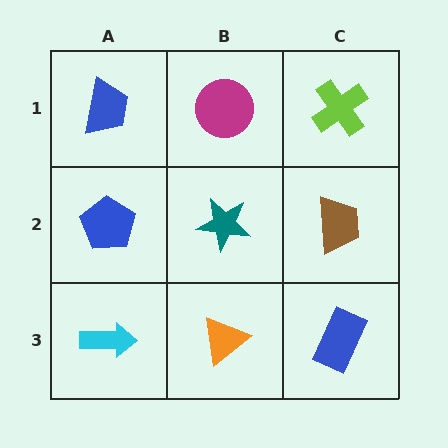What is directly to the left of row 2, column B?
A blue pentagon.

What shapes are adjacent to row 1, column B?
A teal star (row 2, column B), a blue trapezoid (row 1, column A), a lime cross (row 1, column C).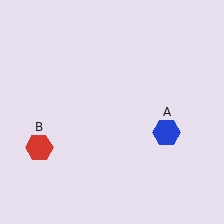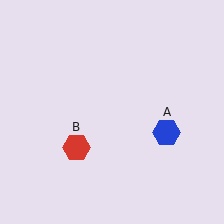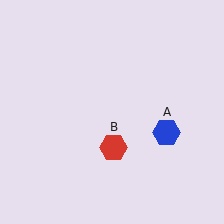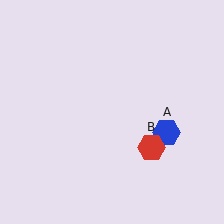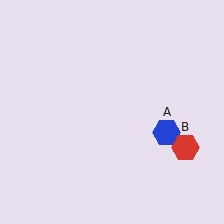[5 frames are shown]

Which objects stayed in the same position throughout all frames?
Blue hexagon (object A) remained stationary.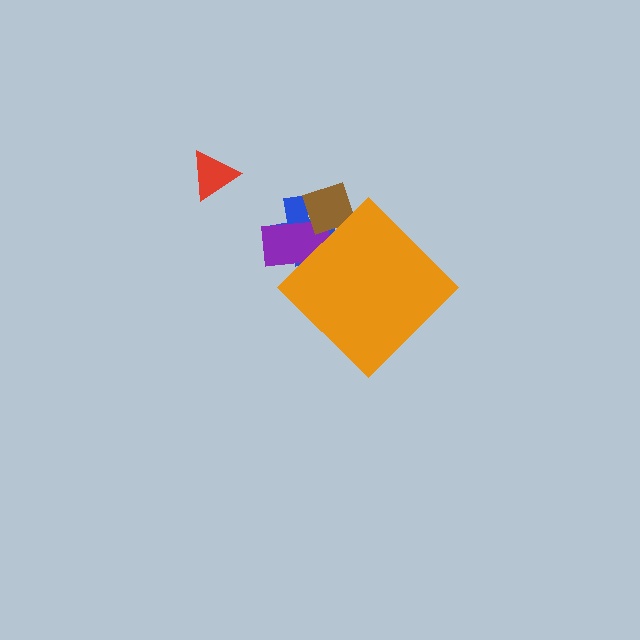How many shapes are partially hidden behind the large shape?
3 shapes are partially hidden.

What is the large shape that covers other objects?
An orange diamond.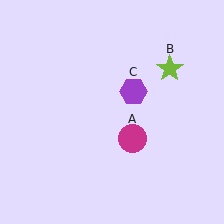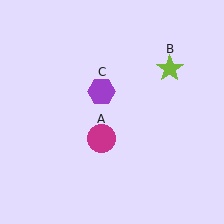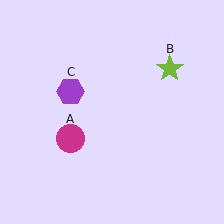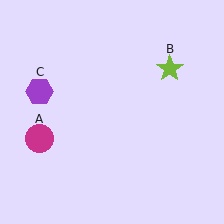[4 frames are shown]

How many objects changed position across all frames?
2 objects changed position: magenta circle (object A), purple hexagon (object C).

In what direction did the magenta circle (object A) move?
The magenta circle (object A) moved left.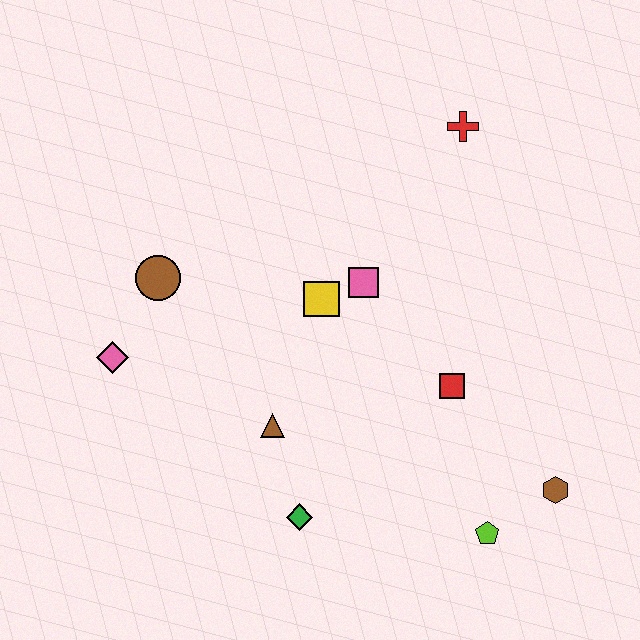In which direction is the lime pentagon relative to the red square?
The lime pentagon is below the red square.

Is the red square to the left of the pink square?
No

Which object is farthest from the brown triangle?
The red cross is farthest from the brown triangle.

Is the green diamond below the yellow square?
Yes